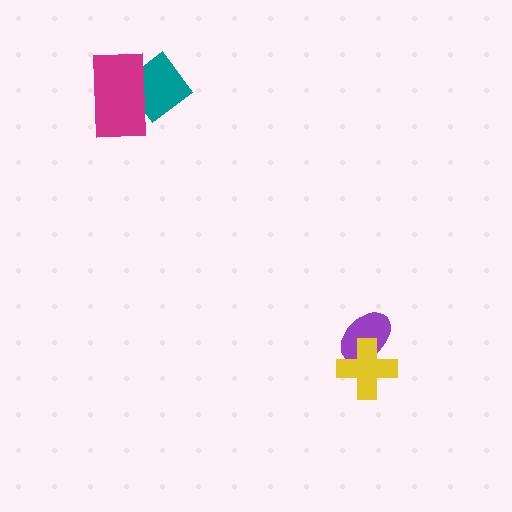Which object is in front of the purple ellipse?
The yellow cross is in front of the purple ellipse.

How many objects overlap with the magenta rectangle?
1 object overlaps with the magenta rectangle.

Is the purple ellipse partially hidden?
Yes, it is partially covered by another shape.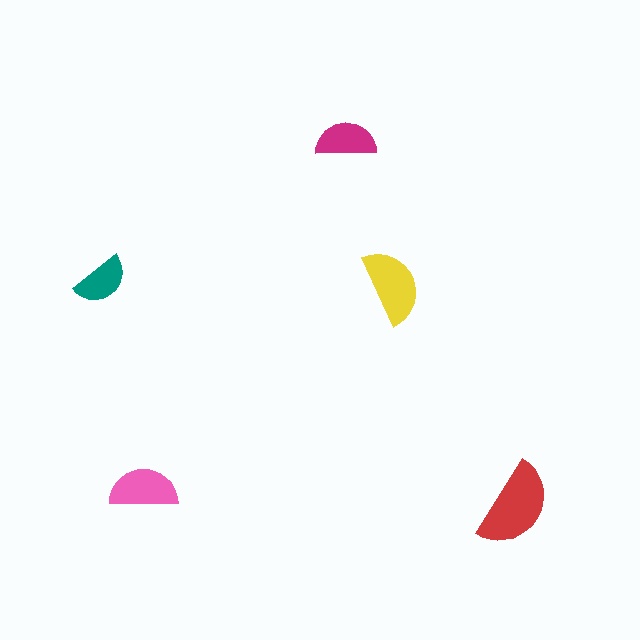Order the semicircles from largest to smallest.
the red one, the yellow one, the pink one, the magenta one, the teal one.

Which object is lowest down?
The red semicircle is bottommost.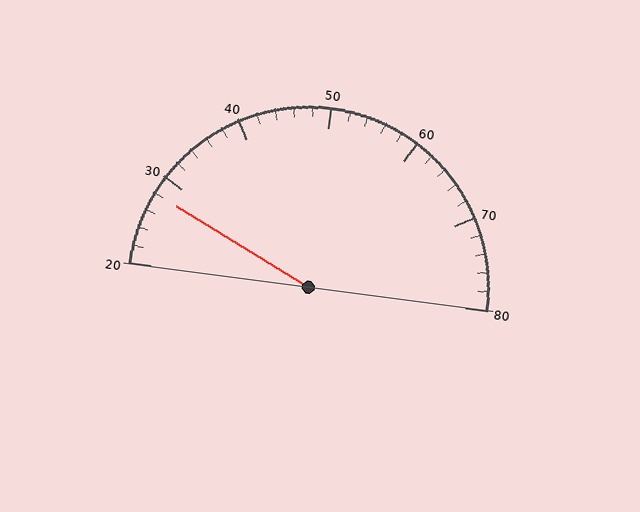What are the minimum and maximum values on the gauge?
The gauge ranges from 20 to 80.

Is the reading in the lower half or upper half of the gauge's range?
The reading is in the lower half of the range (20 to 80).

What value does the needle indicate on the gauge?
The needle indicates approximately 28.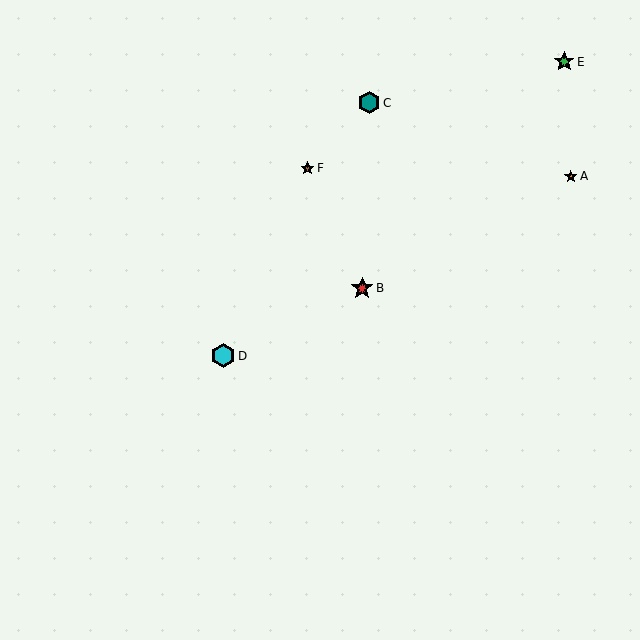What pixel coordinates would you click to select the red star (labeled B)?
Click at (362, 288) to select the red star B.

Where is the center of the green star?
The center of the green star is at (564, 62).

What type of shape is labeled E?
Shape E is a green star.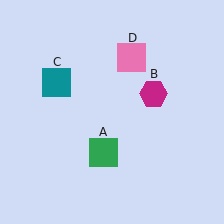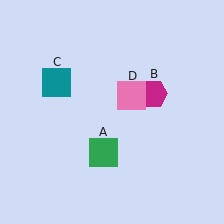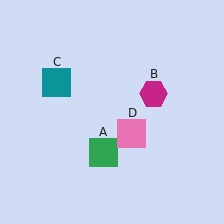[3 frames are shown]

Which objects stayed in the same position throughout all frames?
Green square (object A) and magenta hexagon (object B) and teal square (object C) remained stationary.